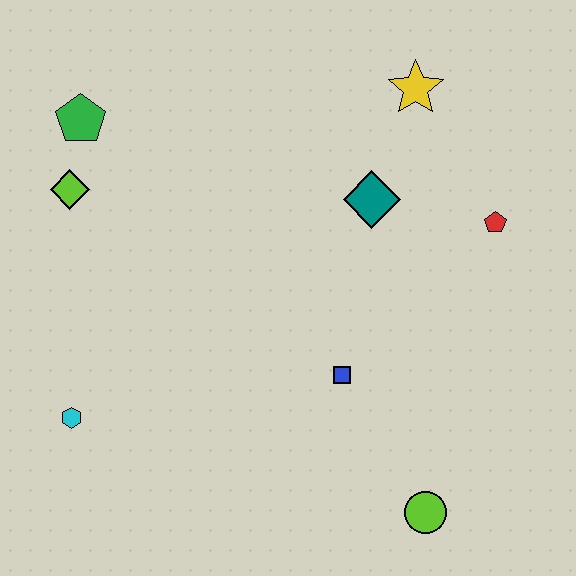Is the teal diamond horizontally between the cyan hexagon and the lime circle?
Yes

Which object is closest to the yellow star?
The teal diamond is closest to the yellow star.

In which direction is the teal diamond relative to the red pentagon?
The teal diamond is to the left of the red pentagon.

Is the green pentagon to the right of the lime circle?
No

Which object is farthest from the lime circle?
The green pentagon is farthest from the lime circle.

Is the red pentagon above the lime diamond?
No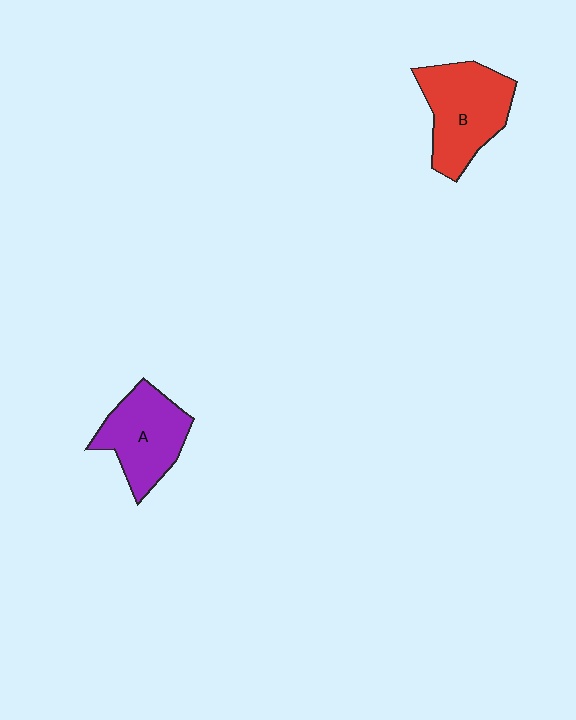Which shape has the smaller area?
Shape A (purple).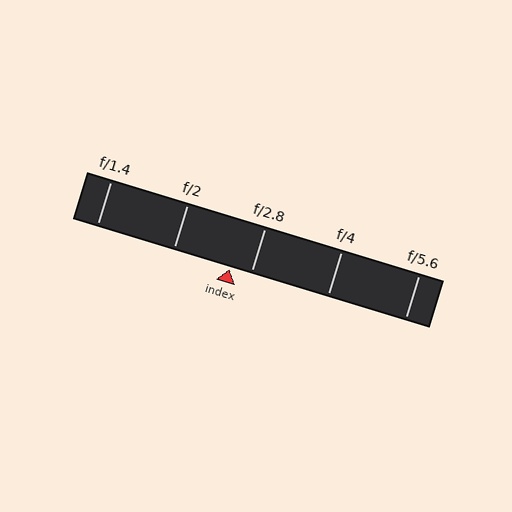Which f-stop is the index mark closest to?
The index mark is closest to f/2.8.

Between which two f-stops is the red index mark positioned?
The index mark is between f/2 and f/2.8.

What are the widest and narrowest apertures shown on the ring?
The widest aperture shown is f/1.4 and the narrowest is f/5.6.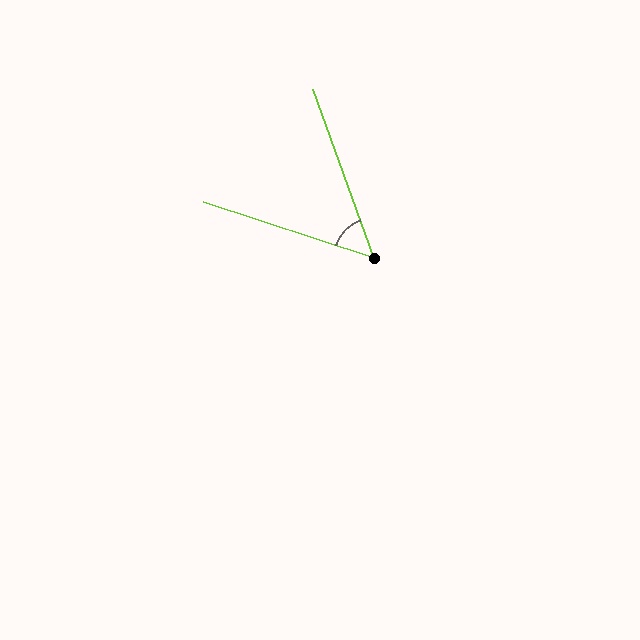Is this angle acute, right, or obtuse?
It is acute.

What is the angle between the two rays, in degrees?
Approximately 52 degrees.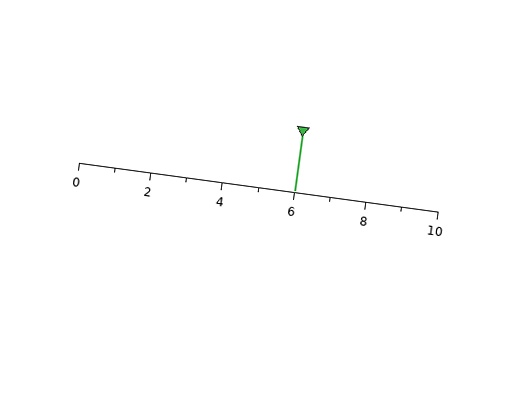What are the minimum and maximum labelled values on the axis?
The axis runs from 0 to 10.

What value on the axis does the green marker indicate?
The marker indicates approximately 6.